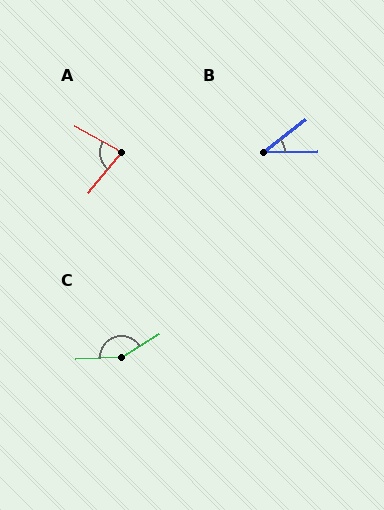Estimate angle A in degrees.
Approximately 80 degrees.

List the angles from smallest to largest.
B (37°), A (80°), C (151°).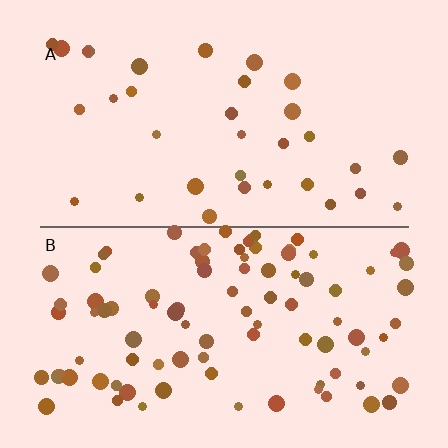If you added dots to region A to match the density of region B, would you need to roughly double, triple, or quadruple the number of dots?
Approximately triple.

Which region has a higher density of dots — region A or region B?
B (the bottom).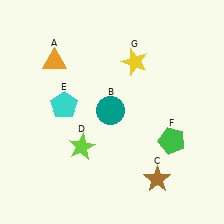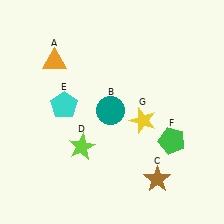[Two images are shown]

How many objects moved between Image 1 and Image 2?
1 object moved between the two images.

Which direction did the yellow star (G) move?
The yellow star (G) moved down.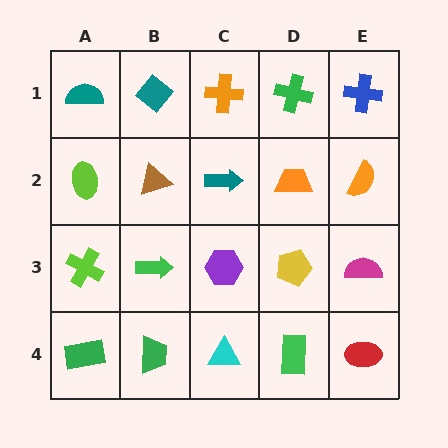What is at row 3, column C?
A purple hexagon.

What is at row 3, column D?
A yellow pentagon.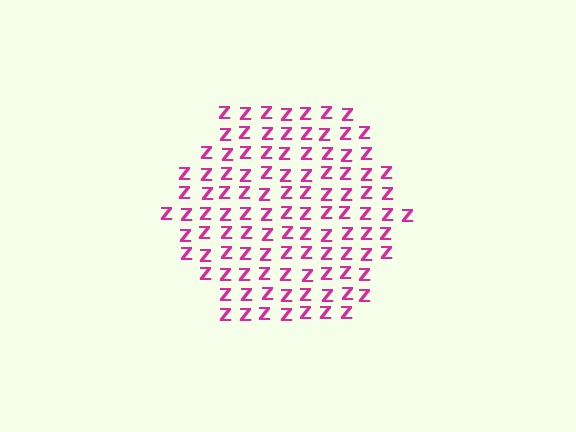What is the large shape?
The large shape is a hexagon.